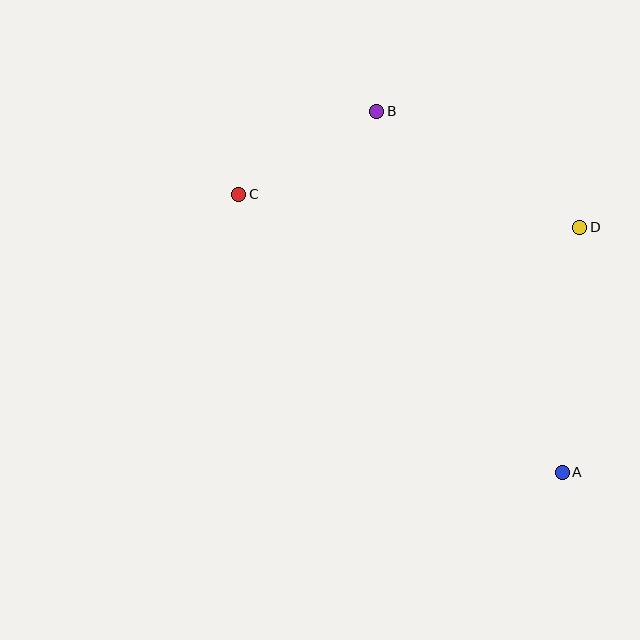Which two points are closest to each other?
Points B and C are closest to each other.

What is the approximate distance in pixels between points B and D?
The distance between B and D is approximately 234 pixels.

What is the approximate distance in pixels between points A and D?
The distance between A and D is approximately 246 pixels.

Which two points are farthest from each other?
Points A and C are farthest from each other.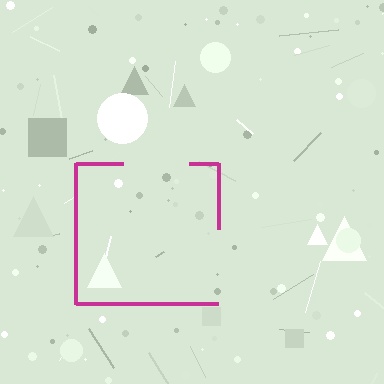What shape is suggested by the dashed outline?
The dashed outline suggests a square.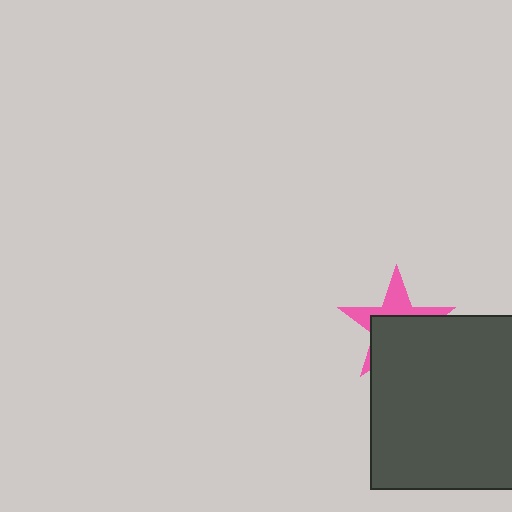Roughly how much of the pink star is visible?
A small part of it is visible (roughly 40%).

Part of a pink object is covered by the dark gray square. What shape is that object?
It is a star.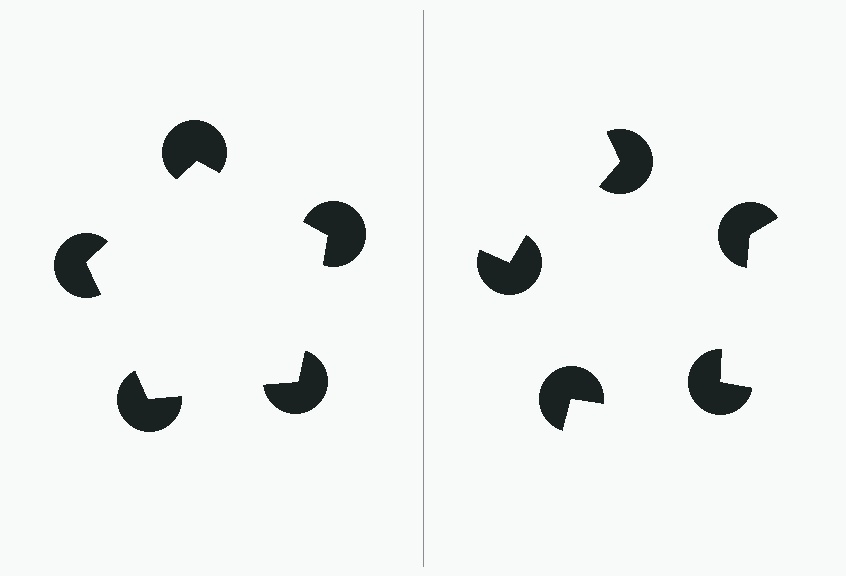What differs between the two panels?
The pac-man discs are positioned identically on both sides; only the wedge orientations differ. On the left they align to a pentagon; on the right they are misaligned.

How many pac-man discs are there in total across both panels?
10 — 5 on each side.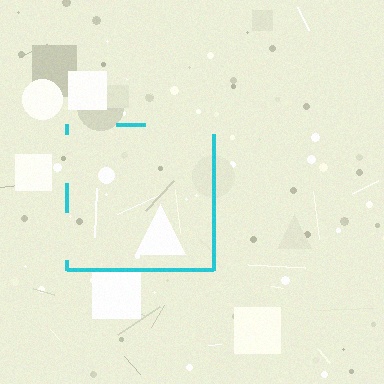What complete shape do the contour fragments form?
The contour fragments form a square.